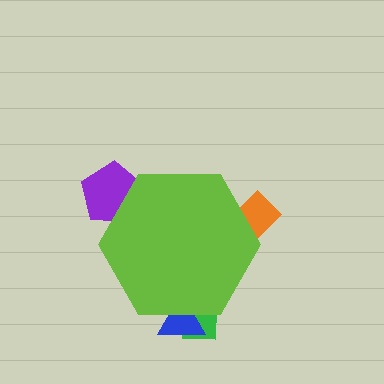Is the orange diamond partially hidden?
Yes, the orange diamond is partially hidden behind the lime hexagon.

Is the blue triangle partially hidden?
Yes, the blue triangle is partially hidden behind the lime hexagon.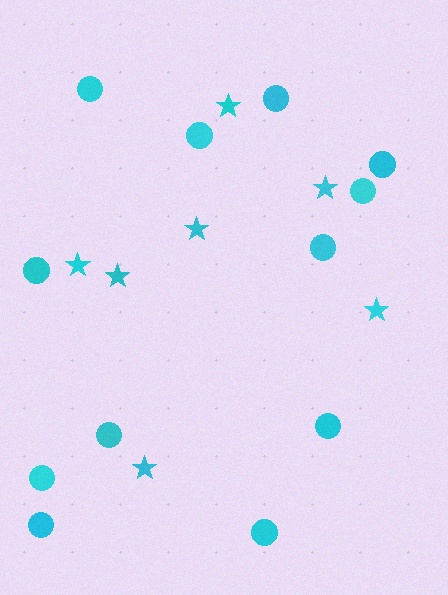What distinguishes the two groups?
There are 2 groups: one group of stars (7) and one group of circles (12).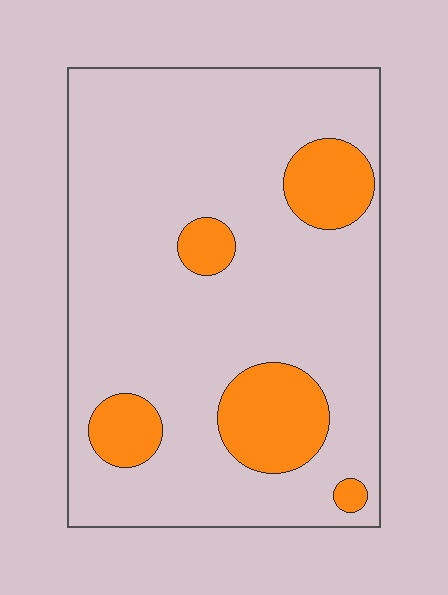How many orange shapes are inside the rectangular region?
5.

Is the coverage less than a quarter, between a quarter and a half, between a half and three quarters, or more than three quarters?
Less than a quarter.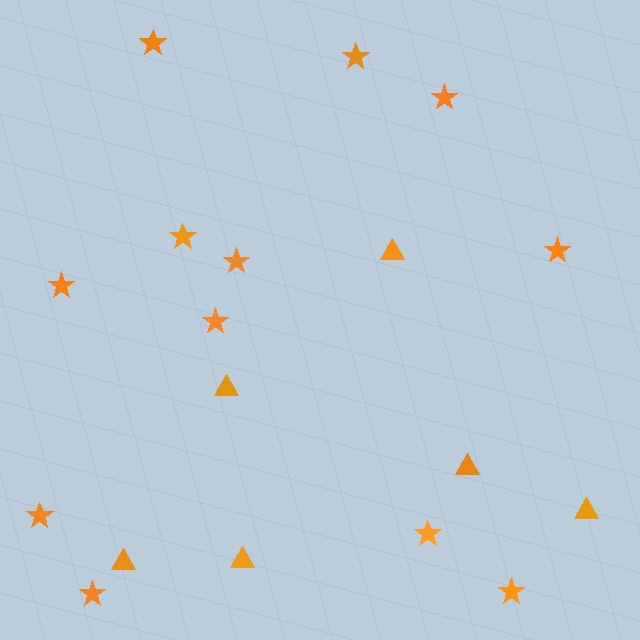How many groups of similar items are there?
There are 2 groups: one group of stars (12) and one group of triangles (6).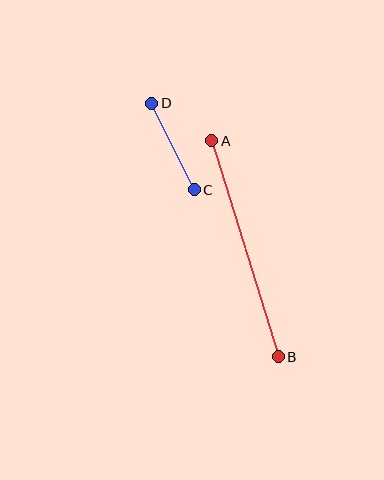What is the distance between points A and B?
The distance is approximately 226 pixels.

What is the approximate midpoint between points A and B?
The midpoint is at approximately (245, 249) pixels.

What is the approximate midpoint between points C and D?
The midpoint is at approximately (173, 146) pixels.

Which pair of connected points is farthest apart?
Points A and B are farthest apart.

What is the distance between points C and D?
The distance is approximately 96 pixels.